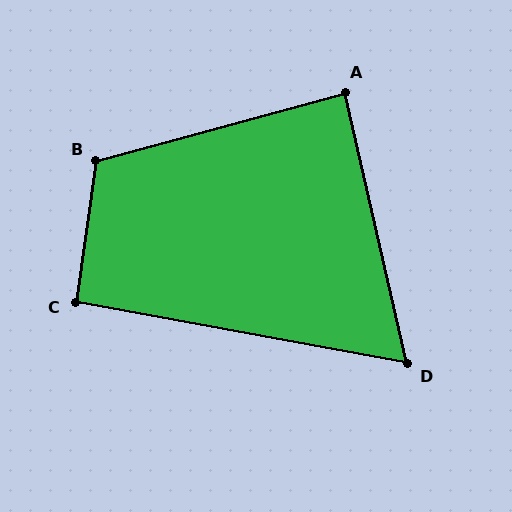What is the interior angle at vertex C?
Approximately 92 degrees (approximately right).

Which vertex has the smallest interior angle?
D, at approximately 67 degrees.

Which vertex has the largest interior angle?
B, at approximately 113 degrees.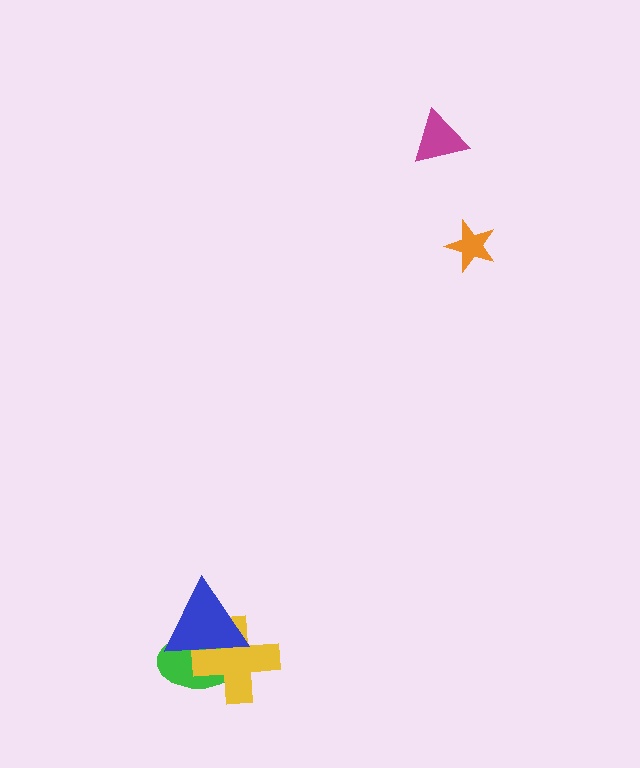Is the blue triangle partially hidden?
No, no other shape covers it.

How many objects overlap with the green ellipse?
2 objects overlap with the green ellipse.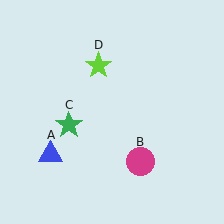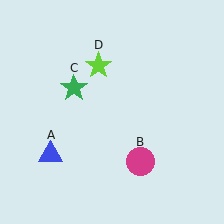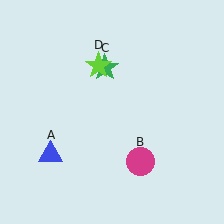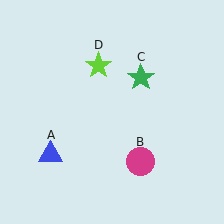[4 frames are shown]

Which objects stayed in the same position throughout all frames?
Blue triangle (object A) and magenta circle (object B) and lime star (object D) remained stationary.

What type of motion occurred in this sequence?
The green star (object C) rotated clockwise around the center of the scene.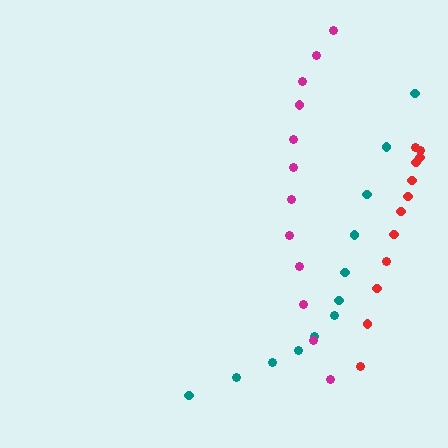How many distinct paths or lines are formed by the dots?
There are 3 distinct paths.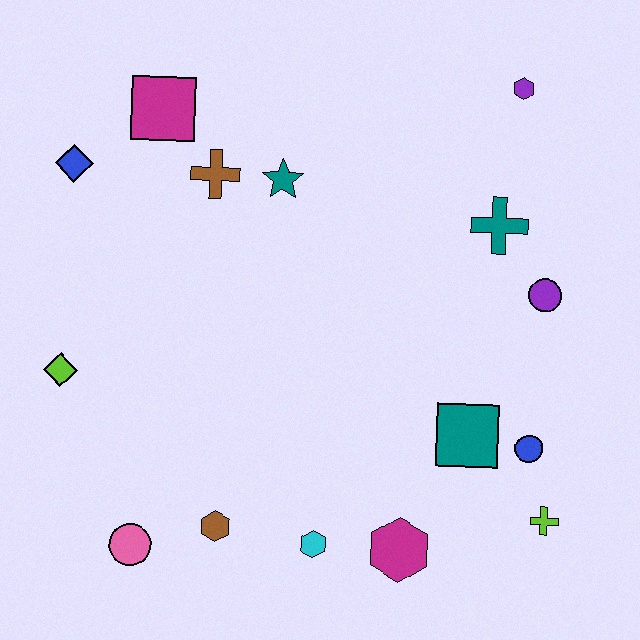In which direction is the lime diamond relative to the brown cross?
The lime diamond is below the brown cross.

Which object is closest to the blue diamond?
The magenta square is closest to the blue diamond.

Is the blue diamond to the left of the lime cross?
Yes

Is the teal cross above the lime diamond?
Yes